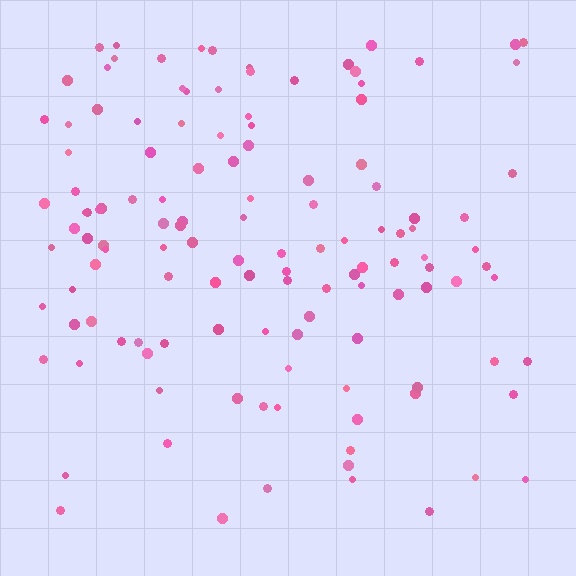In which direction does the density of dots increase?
From bottom to top, with the top side densest.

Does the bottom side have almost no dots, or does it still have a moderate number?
Still a moderate number, just noticeably fewer than the top.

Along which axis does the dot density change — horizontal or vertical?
Vertical.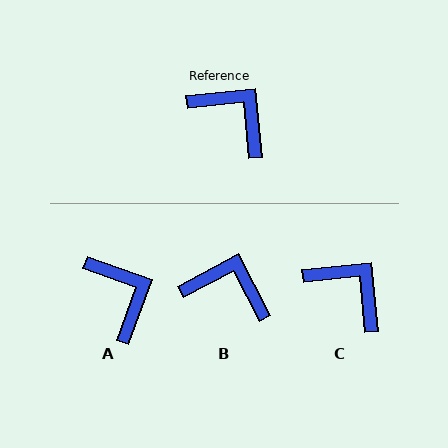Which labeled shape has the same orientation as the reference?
C.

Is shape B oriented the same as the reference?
No, it is off by about 22 degrees.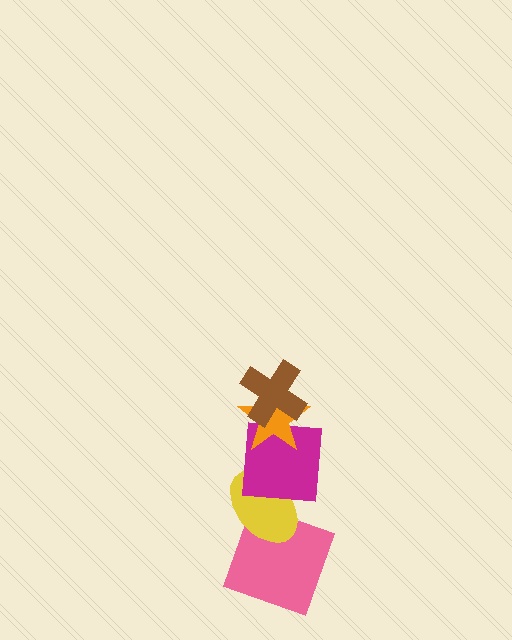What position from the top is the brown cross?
The brown cross is 1st from the top.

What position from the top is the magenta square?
The magenta square is 3rd from the top.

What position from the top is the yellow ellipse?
The yellow ellipse is 4th from the top.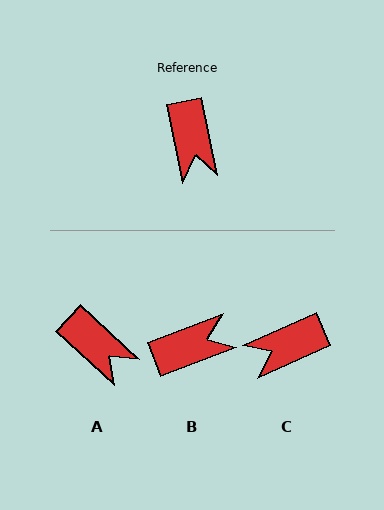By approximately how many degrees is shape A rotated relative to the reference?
Approximately 36 degrees counter-clockwise.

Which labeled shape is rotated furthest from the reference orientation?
B, about 99 degrees away.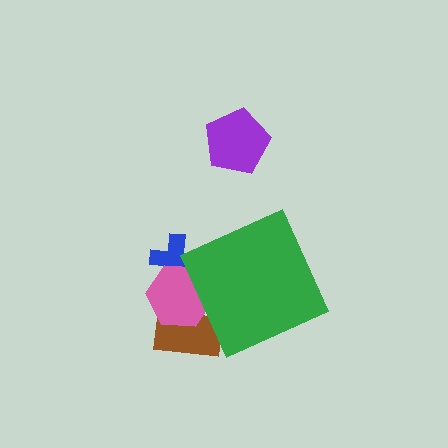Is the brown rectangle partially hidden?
Yes, the brown rectangle is partially hidden behind the green diamond.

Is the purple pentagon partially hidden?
No, the purple pentagon is fully visible.